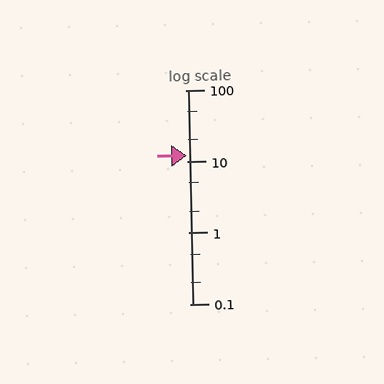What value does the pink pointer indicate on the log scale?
The pointer indicates approximately 12.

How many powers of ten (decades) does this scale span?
The scale spans 3 decades, from 0.1 to 100.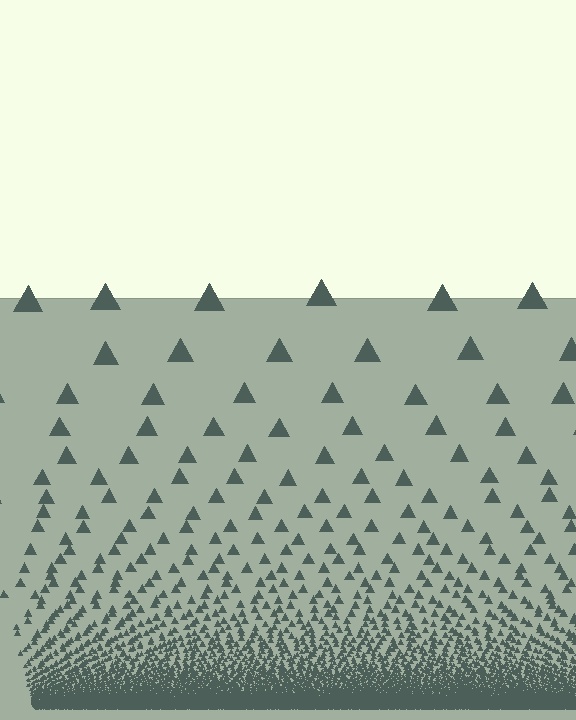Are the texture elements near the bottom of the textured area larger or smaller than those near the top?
Smaller. The gradient is inverted — elements near the bottom are smaller and denser.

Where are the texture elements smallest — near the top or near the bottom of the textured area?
Near the bottom.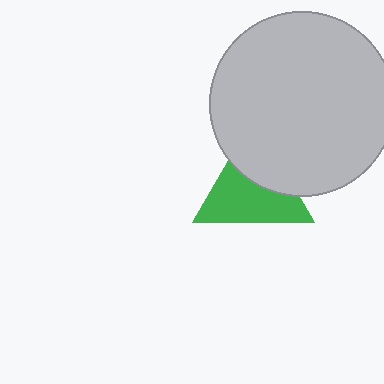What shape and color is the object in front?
The object in front is a light gray circle.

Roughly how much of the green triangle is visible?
About half of it is visible (roughly 62%).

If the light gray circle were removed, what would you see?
You would see the complete green triangle.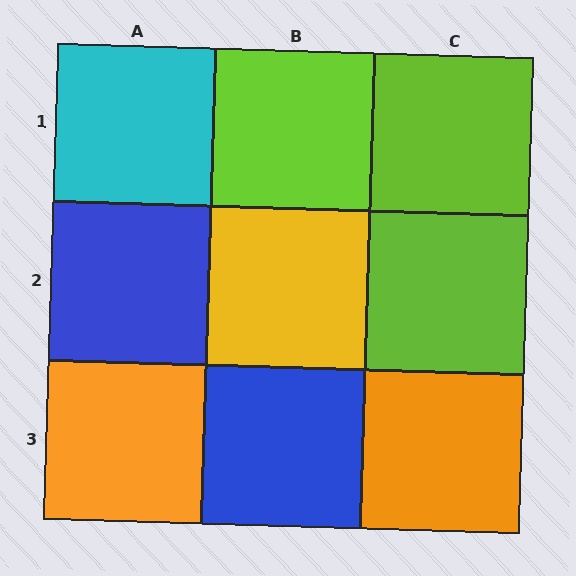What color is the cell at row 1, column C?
Lime.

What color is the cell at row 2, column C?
Lime.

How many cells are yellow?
1 cell is yellow.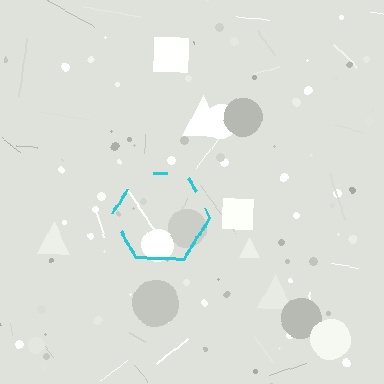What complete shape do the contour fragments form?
The contour fragments form a hexagon.